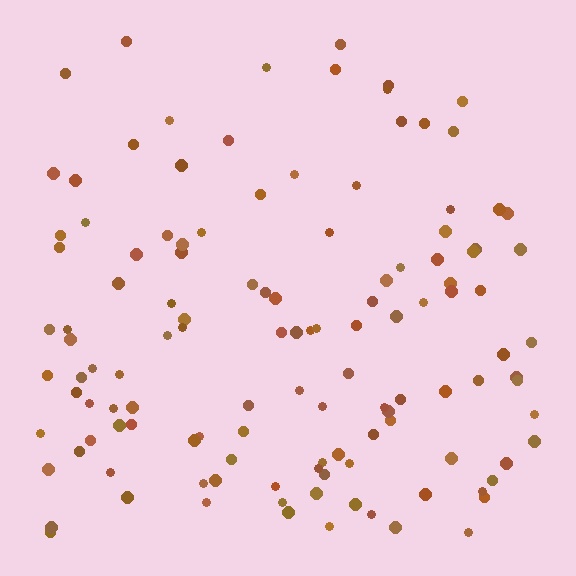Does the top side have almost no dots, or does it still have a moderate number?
Still a moderate number, just noticeably fewer than the bottom.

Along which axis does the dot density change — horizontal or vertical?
Vertical.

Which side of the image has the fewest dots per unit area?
The top.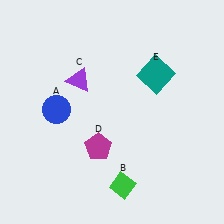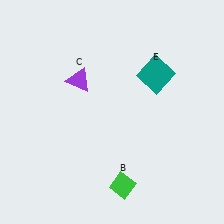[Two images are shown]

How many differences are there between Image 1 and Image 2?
There are 2 differences between the two images.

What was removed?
The blue circle (A), the magenta pentagon (D) were removed in Image 2.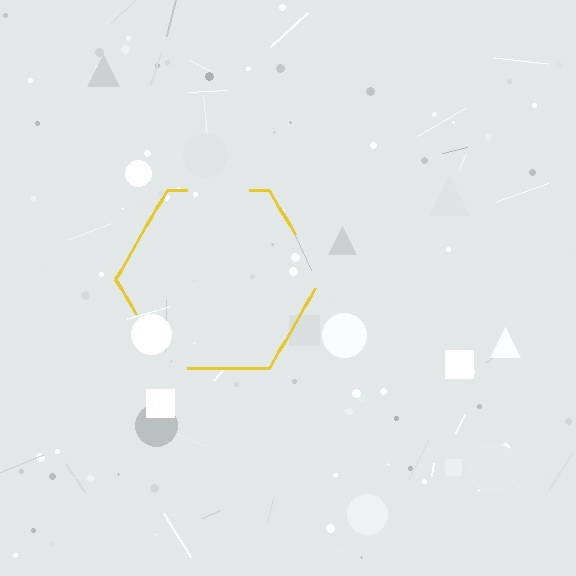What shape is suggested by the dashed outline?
The dashed outline suggests a hexagon.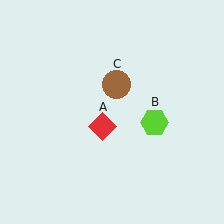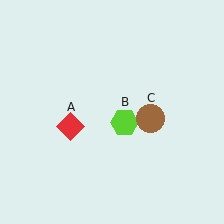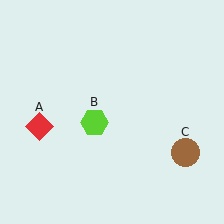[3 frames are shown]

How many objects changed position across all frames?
3 objects changed position: red diamond (object A), lime hexagon (object B), brown circle (object C).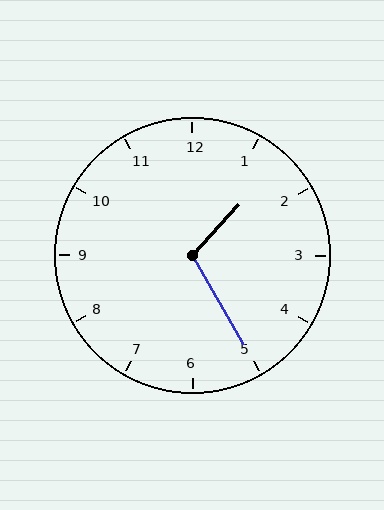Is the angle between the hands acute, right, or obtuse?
It is obtuse.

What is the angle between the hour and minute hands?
Approximately 108 degrees.